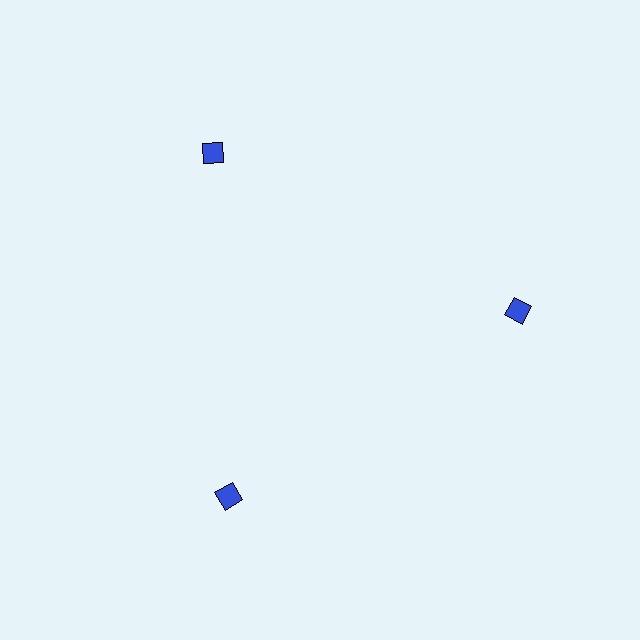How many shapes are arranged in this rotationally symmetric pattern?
There are 3 shapes, arranged in 3 groups of 1.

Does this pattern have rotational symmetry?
Yes, this pattern has 3-fold rotational symmetry. It looks the same after rotating 120 degrees around the center.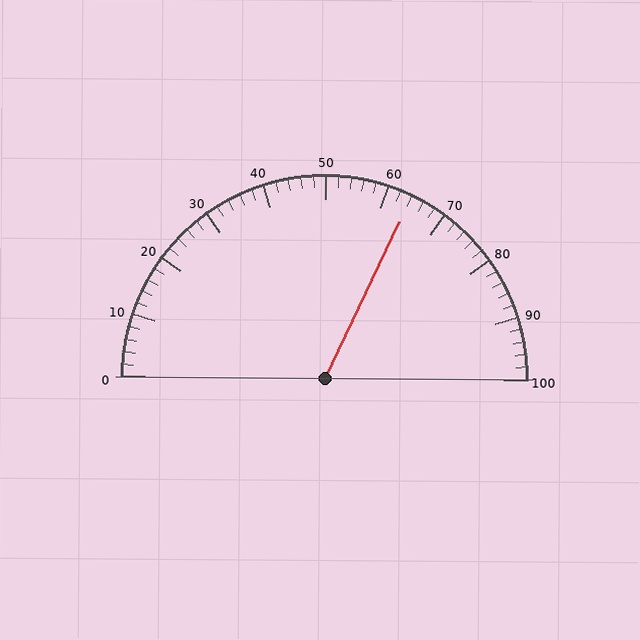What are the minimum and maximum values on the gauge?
The gauge ranges from 0 to 100.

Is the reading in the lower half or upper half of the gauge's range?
The reading is in the upper half of the range (0 to 100).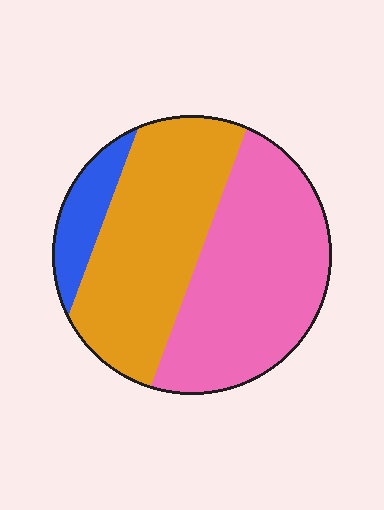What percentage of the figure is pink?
Pink takes up between a quarter and a half of the figure.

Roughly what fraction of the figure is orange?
Orange takes up about two fifths (2/5) of the figure.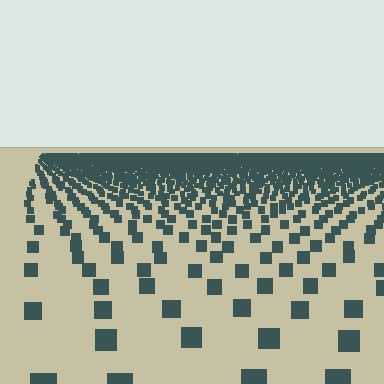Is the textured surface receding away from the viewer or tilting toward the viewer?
The surface is receding away from the viewer. Texture elements get smaller and denser toward the top.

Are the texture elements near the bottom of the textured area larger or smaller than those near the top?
Larger. Near the bottom, elements are closer to the viewer and appear at a bigger on-screen size.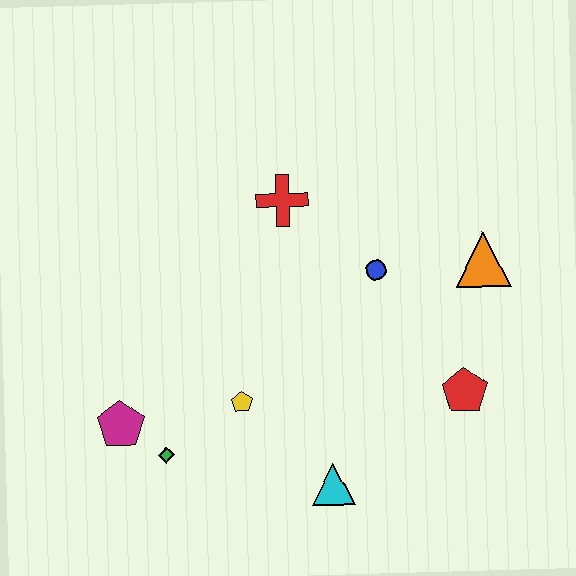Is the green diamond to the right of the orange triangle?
No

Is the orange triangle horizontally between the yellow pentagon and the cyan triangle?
No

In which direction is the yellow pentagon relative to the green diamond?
The yellow pentagon is to the right of the green diamond.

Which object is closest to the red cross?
The blue circle is closest to the red cross.